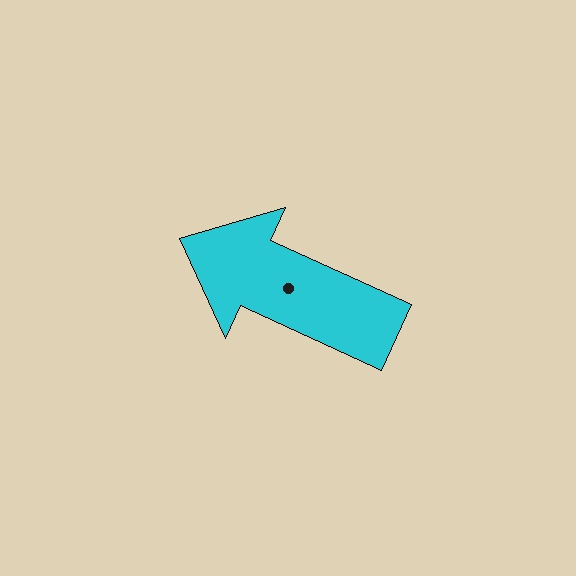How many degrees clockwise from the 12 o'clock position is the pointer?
Approximately 294 degrees.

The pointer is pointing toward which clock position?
Roughly 10 o'clock.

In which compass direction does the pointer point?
Northwest.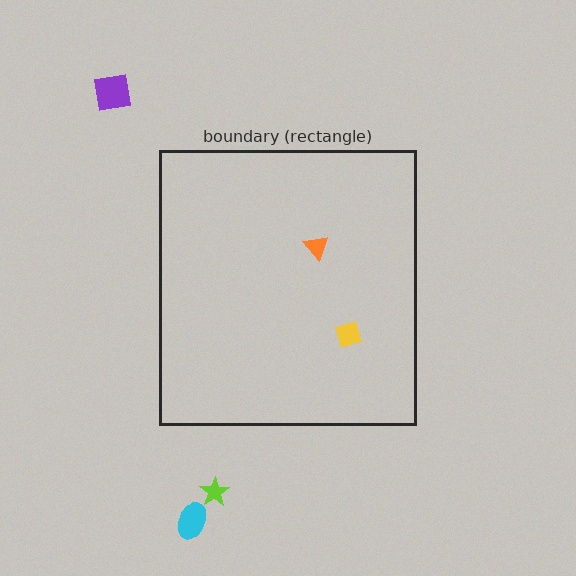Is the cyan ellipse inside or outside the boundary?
Outside.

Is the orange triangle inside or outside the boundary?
Inside.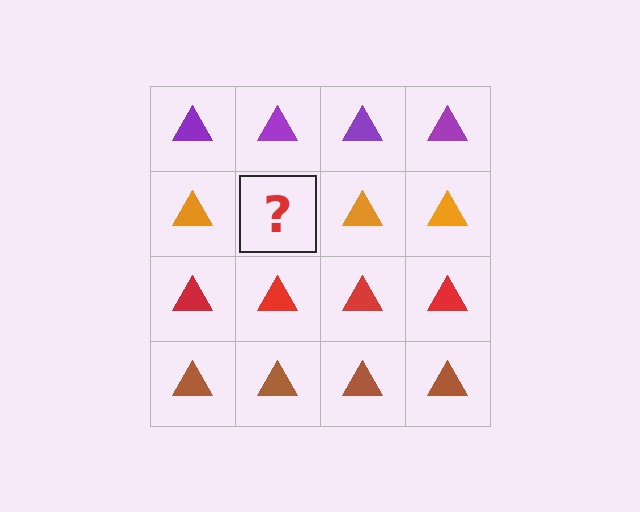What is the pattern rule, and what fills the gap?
The rule is that each row has a consistent color. The gap should be filled with an orange triangle.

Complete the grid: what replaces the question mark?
The question mark should be replaced with an orange triangle.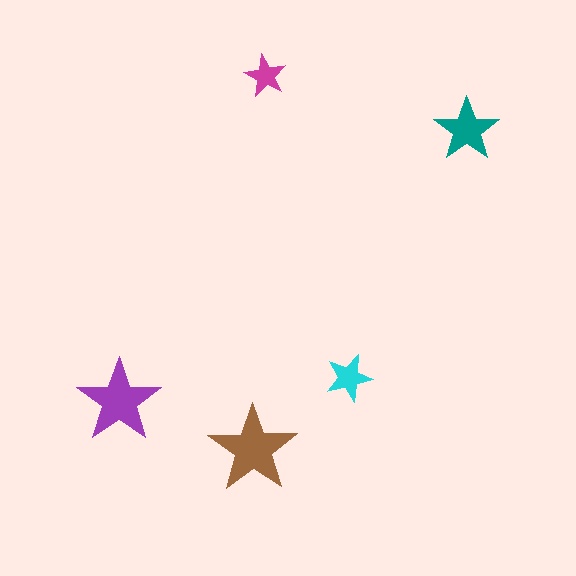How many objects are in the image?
There are 5 objects in the image.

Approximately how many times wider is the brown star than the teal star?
About 1.5 times wider.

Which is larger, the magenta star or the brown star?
The brown one.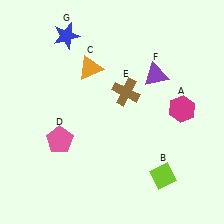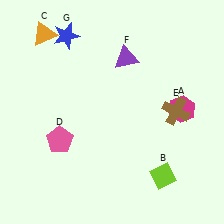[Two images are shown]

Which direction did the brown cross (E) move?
The brown cross (E) moved right.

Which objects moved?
The objects that moved are: the orange triangle (C), the brown cross (E), the purple triangle (F).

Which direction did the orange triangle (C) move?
The orange triangle (C) moved left.